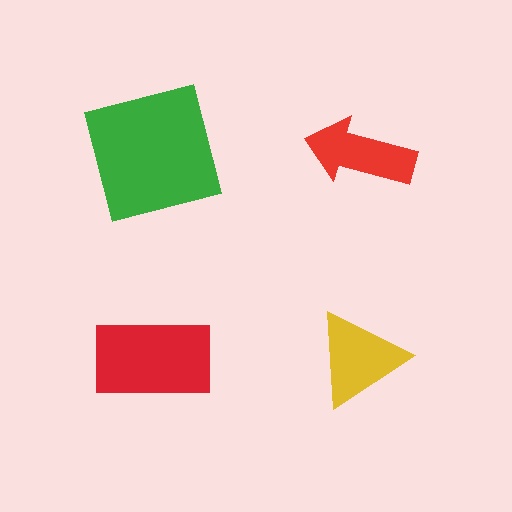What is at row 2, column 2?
A yellow triangle.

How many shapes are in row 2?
2 shapes.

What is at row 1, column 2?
A red arrow.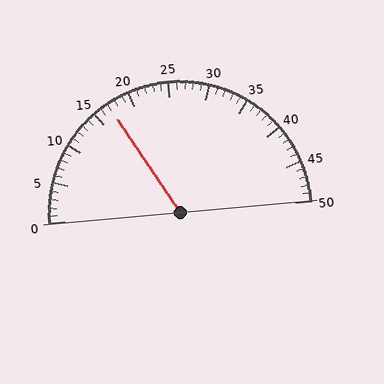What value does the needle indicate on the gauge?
The needle indicates approximately 17.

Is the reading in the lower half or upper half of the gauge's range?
The reading is in the lower half of the range (0 to 50).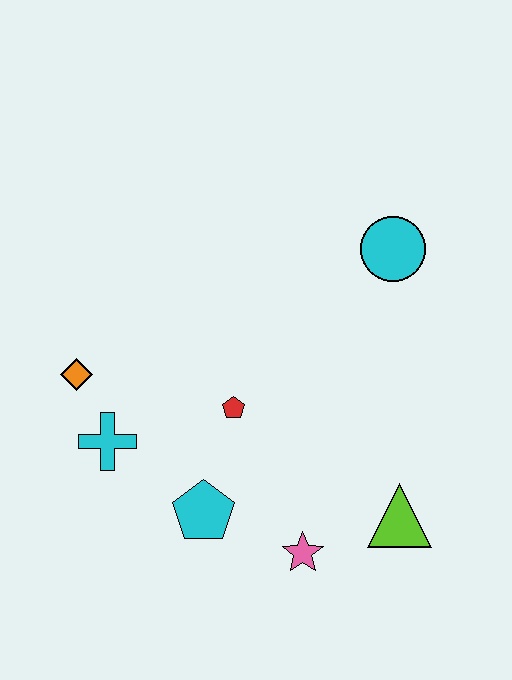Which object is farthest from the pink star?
The cyan circle is farthest from the pink star.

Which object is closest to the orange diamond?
The cyan cross is closest to the orange diamond.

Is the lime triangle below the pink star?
No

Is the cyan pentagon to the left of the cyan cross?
No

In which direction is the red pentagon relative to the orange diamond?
The red pentagon is to the right of the orange diamond.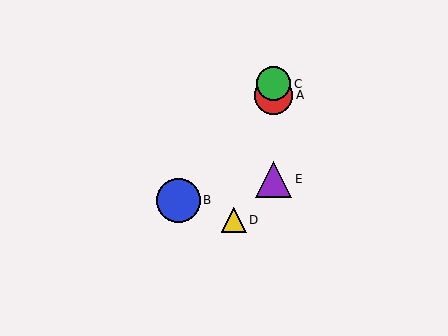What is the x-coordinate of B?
Object B is at x≈178.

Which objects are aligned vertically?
Objects A, C, E are aligned vertically.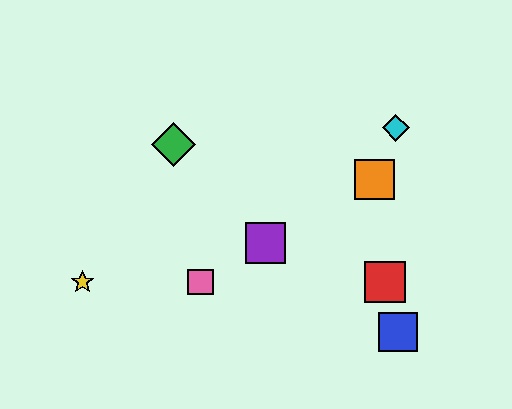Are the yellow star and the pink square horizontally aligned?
Yes, both are at y≈282.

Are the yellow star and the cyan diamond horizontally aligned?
No, the yellow star is at y≈282 and the cyan diamond is at y≈128.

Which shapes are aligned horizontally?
The red square, the yellow star, the pink square are aligned horizontally.